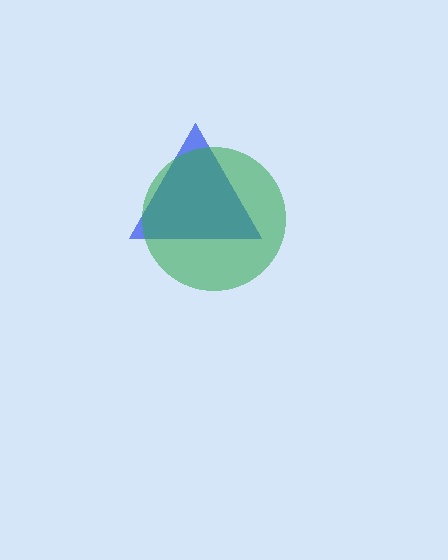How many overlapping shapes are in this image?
There are 2 overlapping shapes in the image.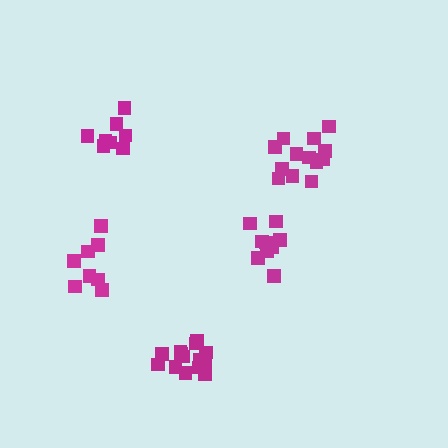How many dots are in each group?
Group 1: 9 dots, Group 2: 13 dots, Group 3: 8 dots, Group 4: 8 dots, Group 5: 14 dots (52 total).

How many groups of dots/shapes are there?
There are 5 groups.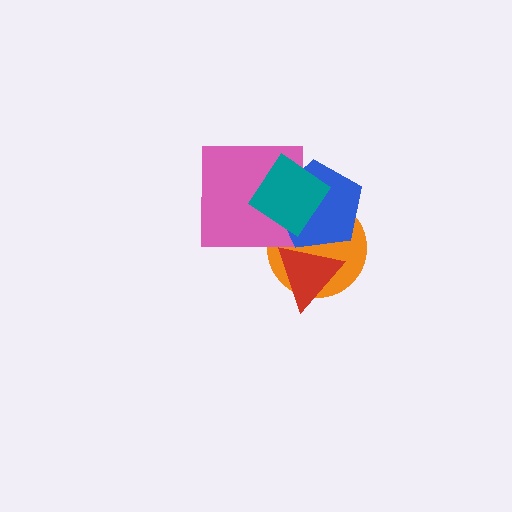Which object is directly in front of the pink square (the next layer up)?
The blue pentagon is directly in front of the pink square.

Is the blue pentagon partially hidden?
Yes, it is partially covered by another shape.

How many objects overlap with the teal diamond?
3 objects overlap with the teal diamond.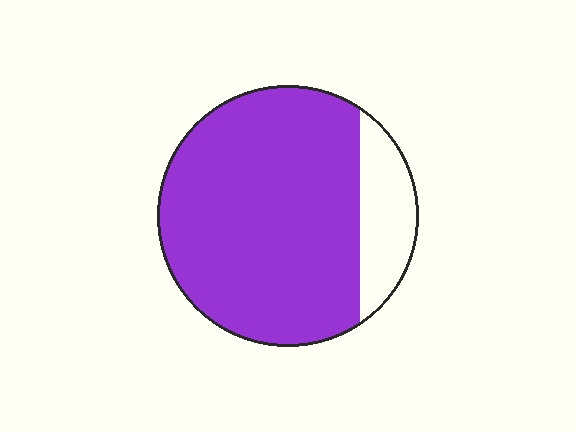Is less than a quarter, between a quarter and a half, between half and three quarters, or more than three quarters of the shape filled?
More than three quarters.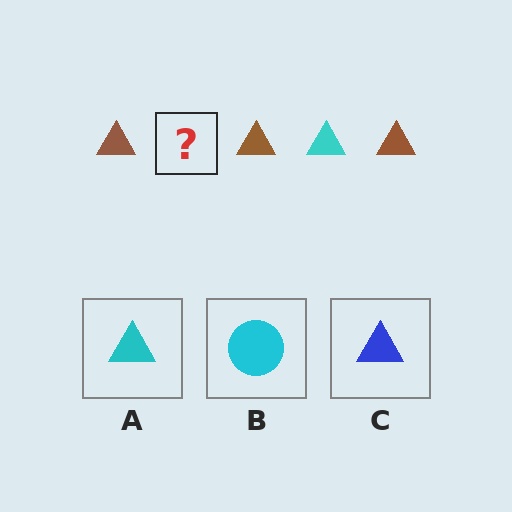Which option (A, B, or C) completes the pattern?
A.